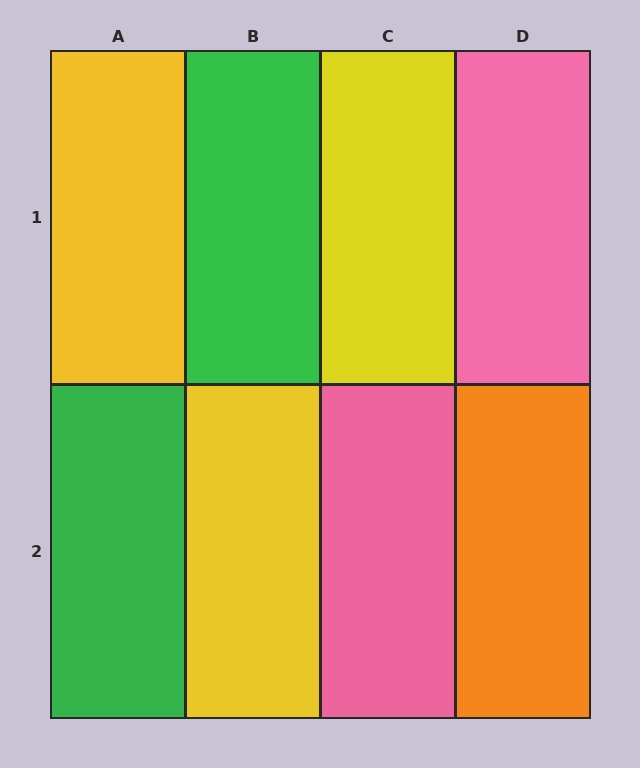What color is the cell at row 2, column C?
Pink.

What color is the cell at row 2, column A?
Green.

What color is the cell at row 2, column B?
Yellow.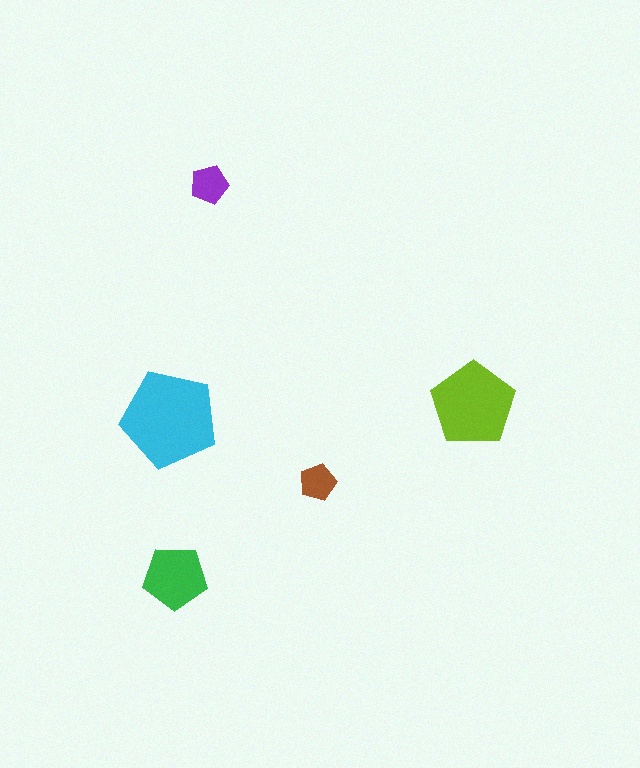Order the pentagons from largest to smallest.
the cyan one, the lime one, the green one, the purple one, the brown one.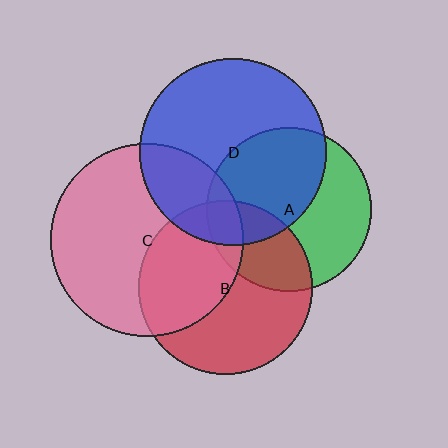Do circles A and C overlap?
Yes.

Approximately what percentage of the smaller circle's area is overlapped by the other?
Approximately 10%.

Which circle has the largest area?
Circle C (pink).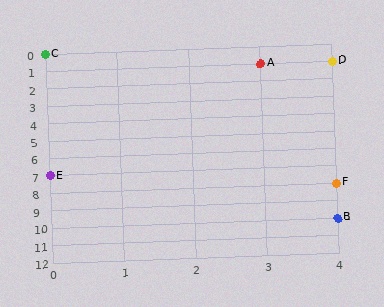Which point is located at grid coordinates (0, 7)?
Point E is at (0, 7).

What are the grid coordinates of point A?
Point A is at grid coordinates (3, 1).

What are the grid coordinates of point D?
Point D is at grid coordinates (4, 1).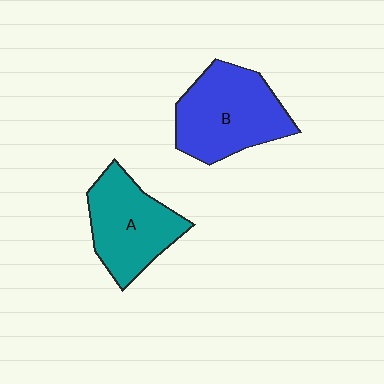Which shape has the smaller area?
Shape A (teal).